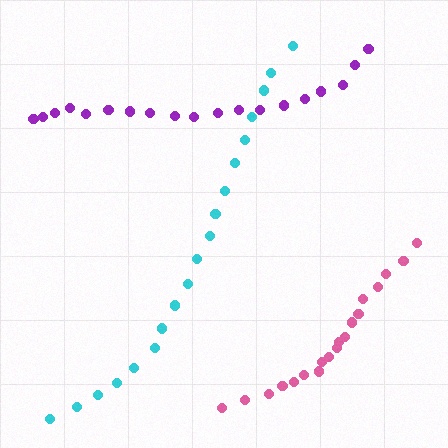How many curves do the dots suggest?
There are 3 distinct paths.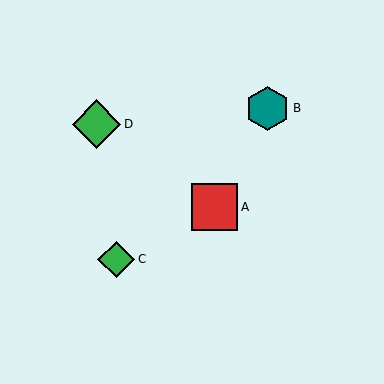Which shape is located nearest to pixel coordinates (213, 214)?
The red square (labeled A) at (214, 207) is nearest to that location.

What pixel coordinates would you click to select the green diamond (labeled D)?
Click at (96, 124) to select the green diamond D.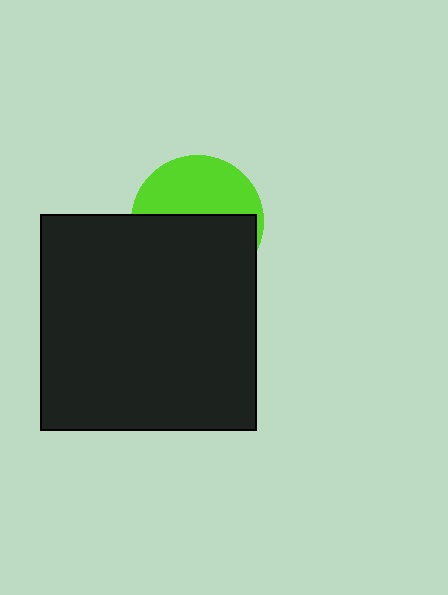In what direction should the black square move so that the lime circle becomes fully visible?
The black square should move down. That is the shortest direction to clear the overlap and leave the lime circle fully visible.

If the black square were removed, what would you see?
You would see the complete lime circle.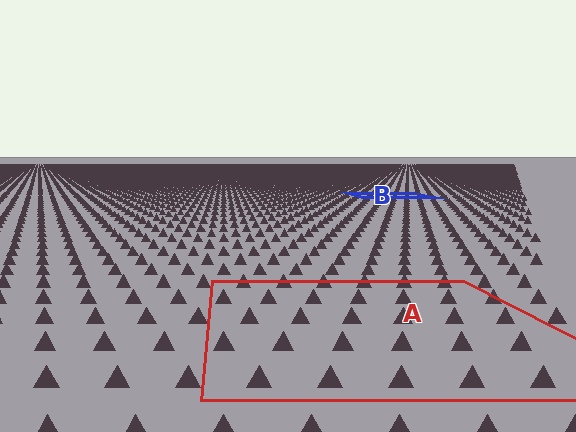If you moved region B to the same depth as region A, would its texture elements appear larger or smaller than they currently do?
They would appear larger. At a closer depth, the same texture elements are projected at a bigger on-screen size.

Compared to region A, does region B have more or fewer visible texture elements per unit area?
Region B has more texture elements per unit area — they are packed more densely because it is farther away.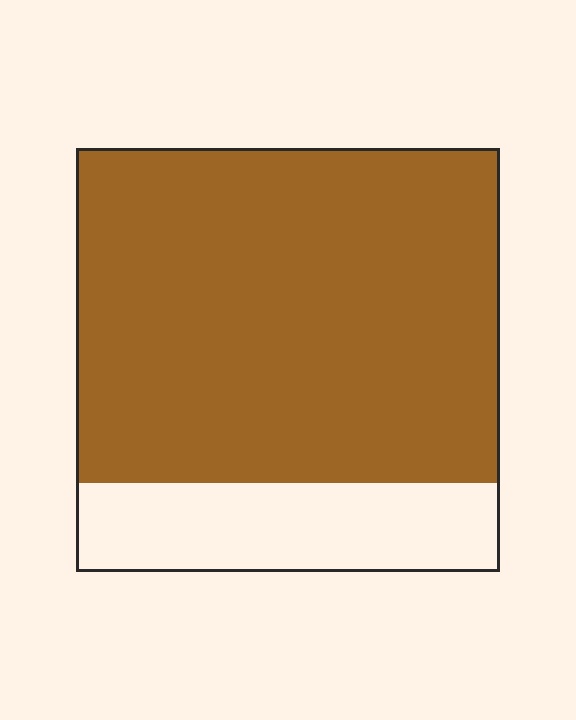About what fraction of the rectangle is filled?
About four fifths (4/5).